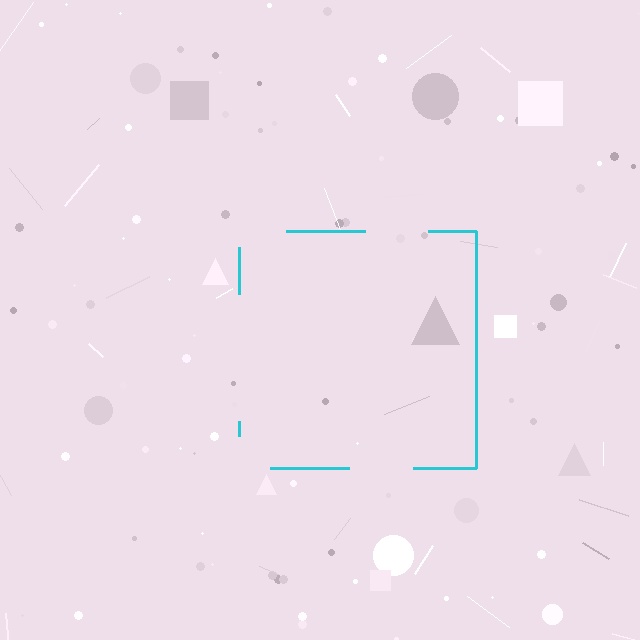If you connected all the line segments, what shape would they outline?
They would outline a square.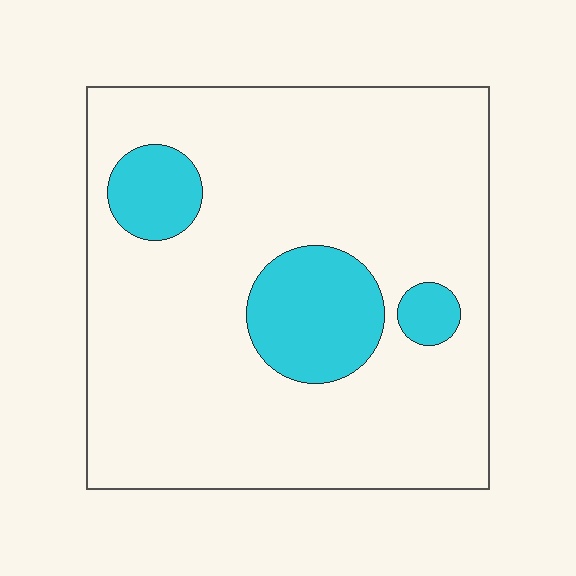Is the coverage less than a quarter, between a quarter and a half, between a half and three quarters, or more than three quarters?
Less than a quarter.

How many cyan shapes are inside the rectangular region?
3.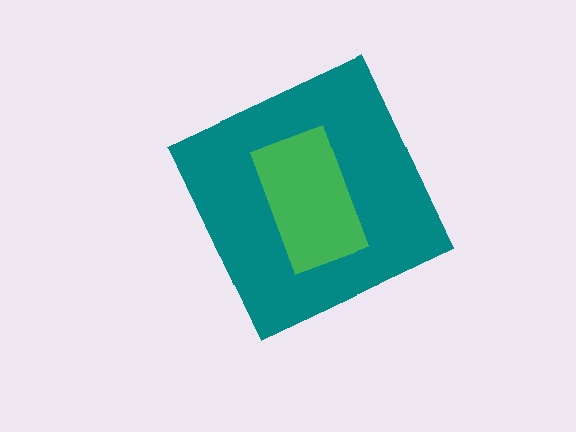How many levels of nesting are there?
2.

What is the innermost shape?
The green rectangle.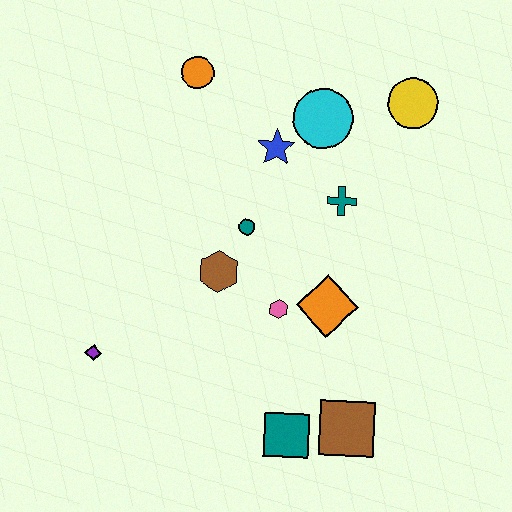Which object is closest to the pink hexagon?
The orange diamond is closest to the pink hexagon.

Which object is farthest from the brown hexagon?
The yellow circle is farthest from the brown hexagon.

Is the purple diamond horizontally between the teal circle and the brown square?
No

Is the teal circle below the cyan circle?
Yes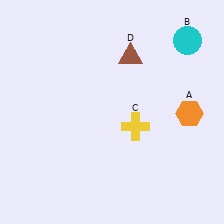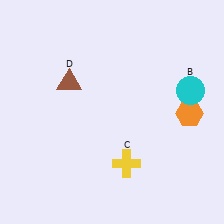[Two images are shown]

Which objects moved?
The objects that moved are: the cyan circle (B), the yellow cross (C), the brown triangle (D).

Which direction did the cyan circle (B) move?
The cyan circle (B) moved down.